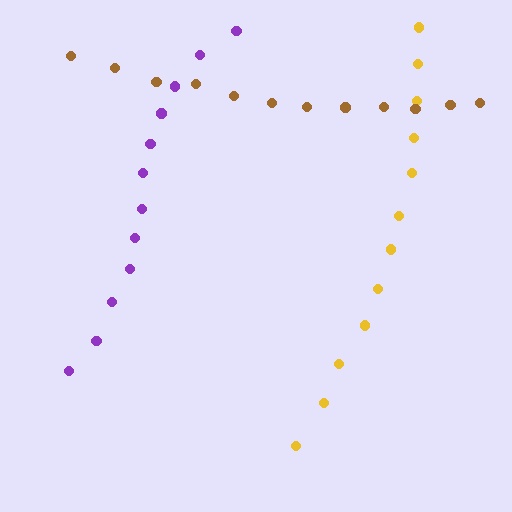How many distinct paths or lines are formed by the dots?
There are 3 distinct paths.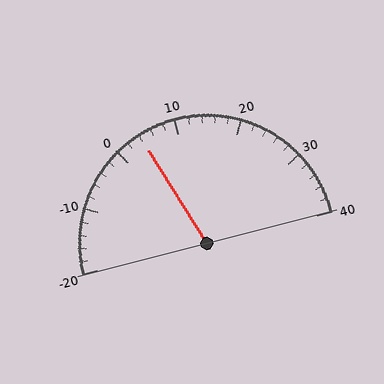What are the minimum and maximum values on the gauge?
The gauge ranges from -20 to 40.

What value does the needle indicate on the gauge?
The needle indicates approximately 4.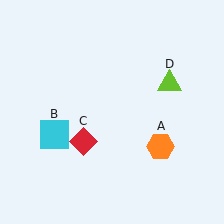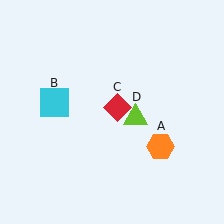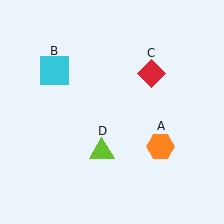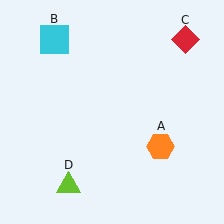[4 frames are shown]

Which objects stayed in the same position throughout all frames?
Orange hexagon (object A) remained stationary.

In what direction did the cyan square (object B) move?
The cyan square (object B) moved up.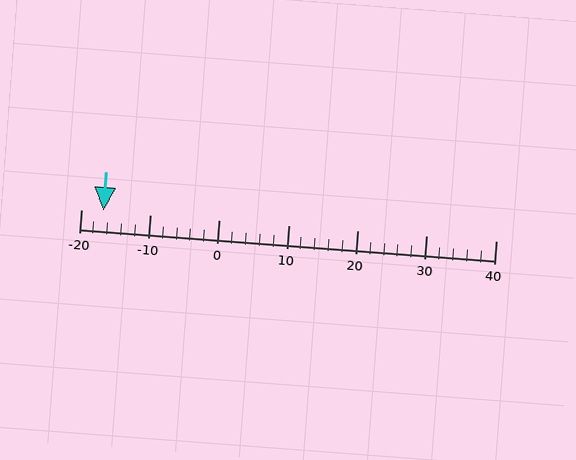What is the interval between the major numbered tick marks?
The major tick marks are spaced 10 units apart.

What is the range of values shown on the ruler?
The ruler shows values from -20 to 40.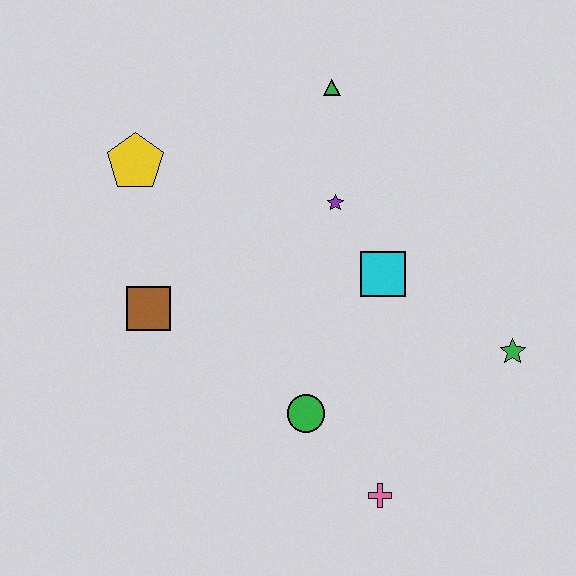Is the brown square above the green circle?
Yes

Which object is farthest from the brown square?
The green star is farthest from the brown square.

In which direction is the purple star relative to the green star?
The purple star is to the left of the green star.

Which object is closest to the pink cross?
The green circle is closest to the pink cross.